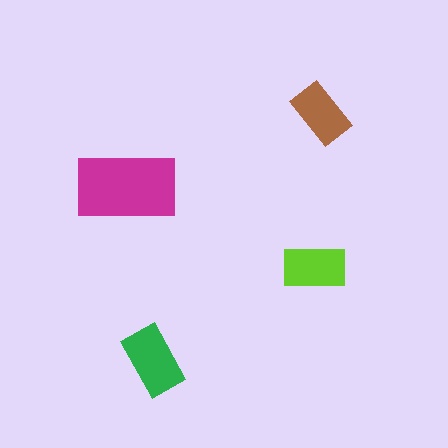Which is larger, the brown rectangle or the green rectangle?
The green one.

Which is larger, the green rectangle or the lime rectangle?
The green one.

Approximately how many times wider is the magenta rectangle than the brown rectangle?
About 1.5 times wider.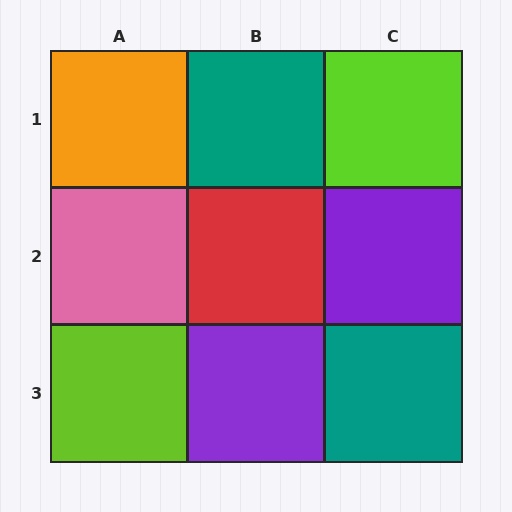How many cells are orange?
1 cell is orange.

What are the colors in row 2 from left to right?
Pink, red, purple.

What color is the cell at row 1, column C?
Lime.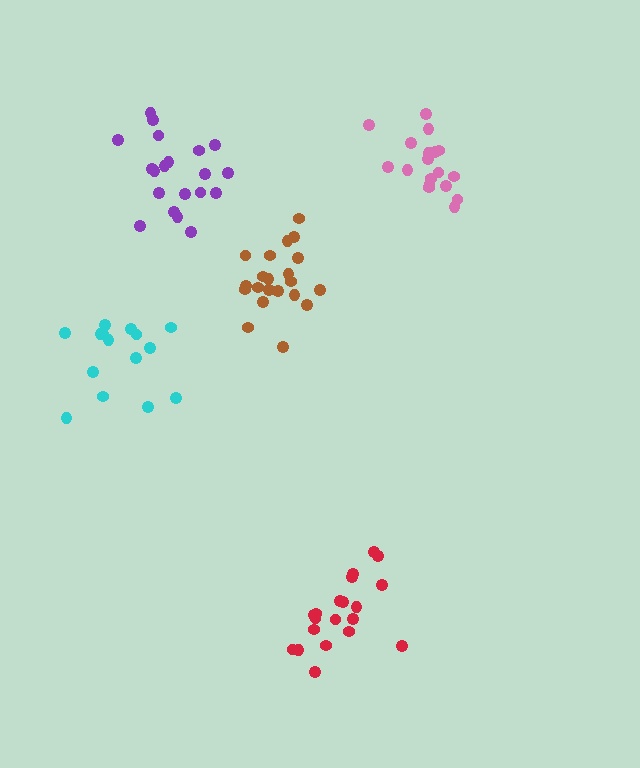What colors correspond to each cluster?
The clusters are colored: cyan, red, pink, brown, purple.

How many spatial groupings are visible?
There are 5 spatial groupings.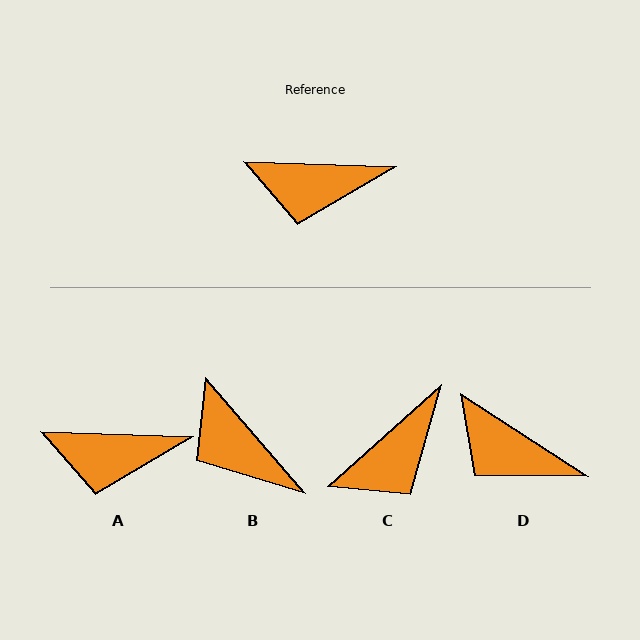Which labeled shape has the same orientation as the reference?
A.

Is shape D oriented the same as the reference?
No, it is off by about 31 degrees.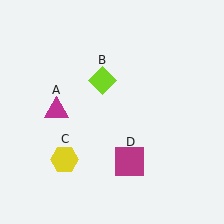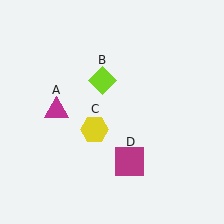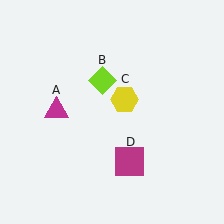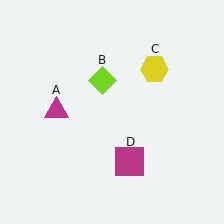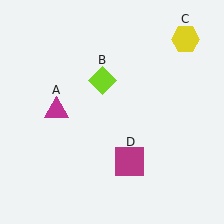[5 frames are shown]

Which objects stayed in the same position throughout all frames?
Magenta triangle (object A) and lime diamond (object B) and magenta square (object D) remained stationary.